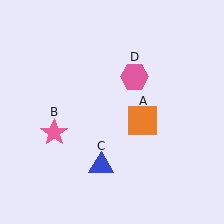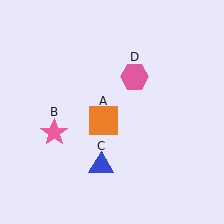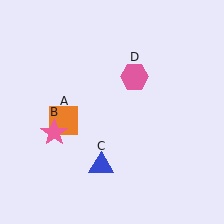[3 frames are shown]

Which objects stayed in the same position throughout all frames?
Pink star (object B) and blue triangle (object C) and pink hexagon (object D) remained stationary.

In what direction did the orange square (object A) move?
The orange square (object A) moved left.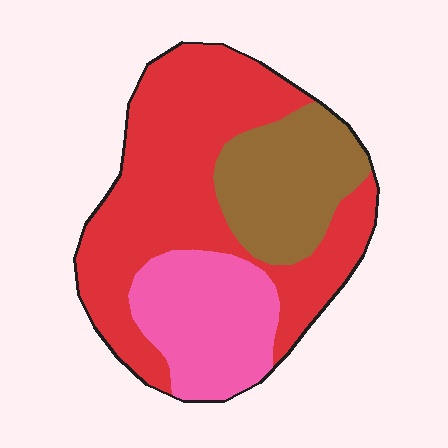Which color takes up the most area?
Red, at roughly 55%.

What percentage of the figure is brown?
Brown covers about 20% of the figure.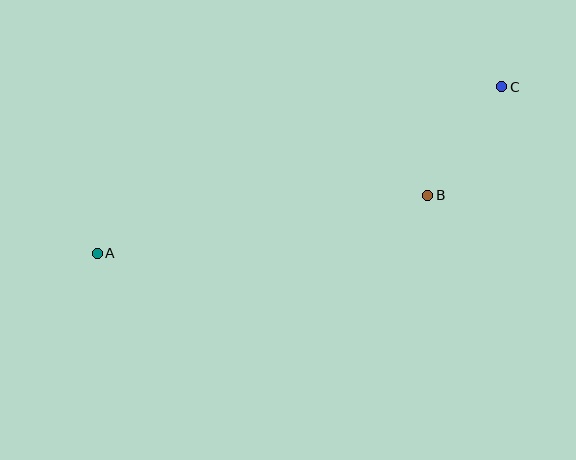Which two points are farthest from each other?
Points A and C are farthest from each other.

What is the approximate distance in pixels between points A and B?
The distance between A and B is approximately 336 pixels.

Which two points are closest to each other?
Points B and C are closest to each other.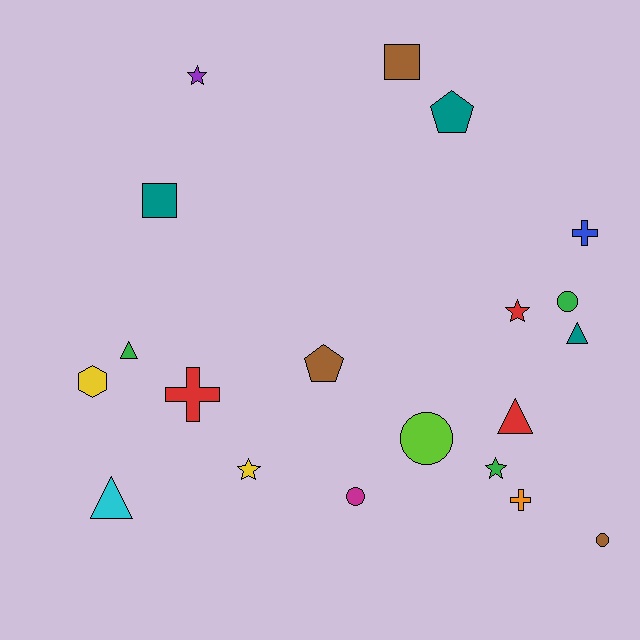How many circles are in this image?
There are 4 circles.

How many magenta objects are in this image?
There is 1 magenta object.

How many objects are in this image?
There are 20 objects.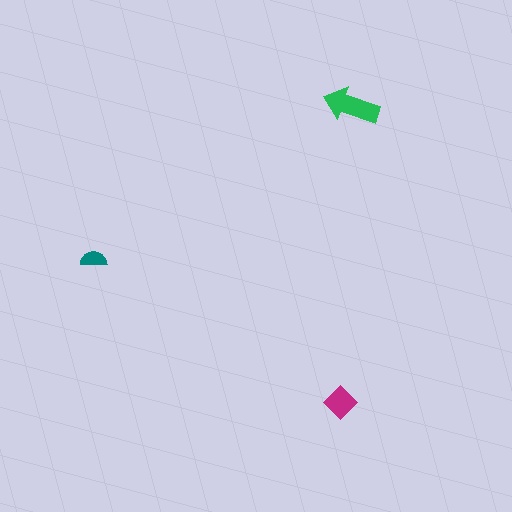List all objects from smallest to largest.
The teal semicircle, the magenta diamond, the green arrow.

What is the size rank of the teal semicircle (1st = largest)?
3rd.